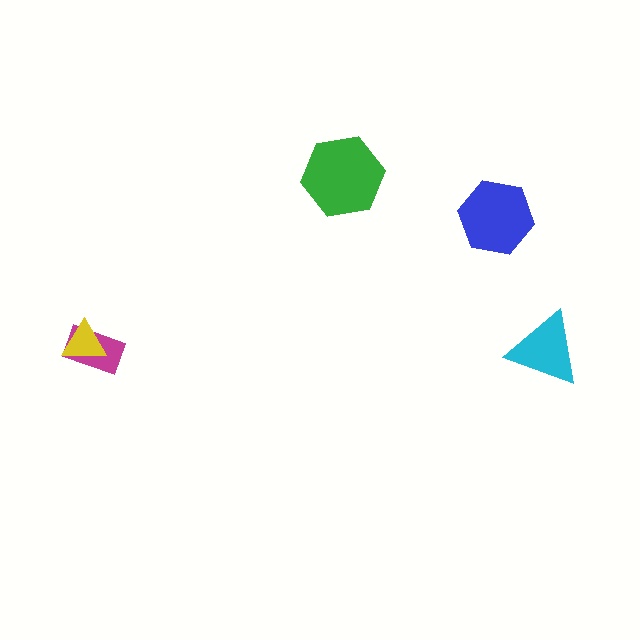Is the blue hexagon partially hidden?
No, no other shape covers it.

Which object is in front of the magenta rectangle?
The yellow triangle is in front of the magenta rectangle.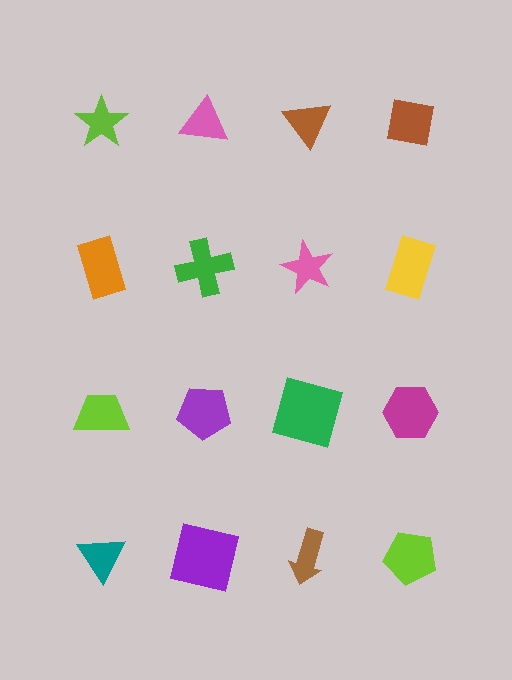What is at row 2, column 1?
An orange rectangle.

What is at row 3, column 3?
A green square.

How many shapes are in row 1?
4 shapes.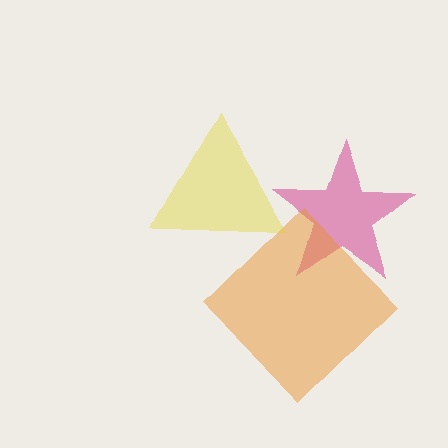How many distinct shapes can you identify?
There are 3 distinct shapes: a magenta star, an orange diamond, a yellow triangle.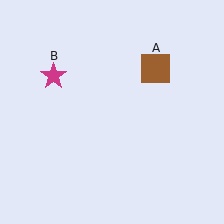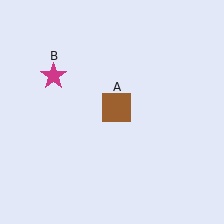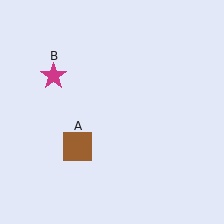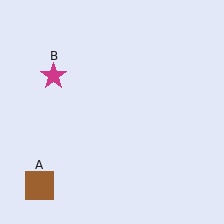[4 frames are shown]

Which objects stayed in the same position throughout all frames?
Magenta star (object B) remained stationary.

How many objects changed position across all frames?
1 object changed position: brown square (object A).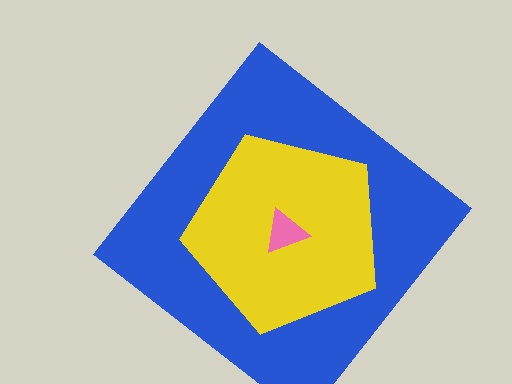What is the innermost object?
The pink triangle.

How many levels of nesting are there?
3.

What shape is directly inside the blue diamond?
The yellow pentagon.